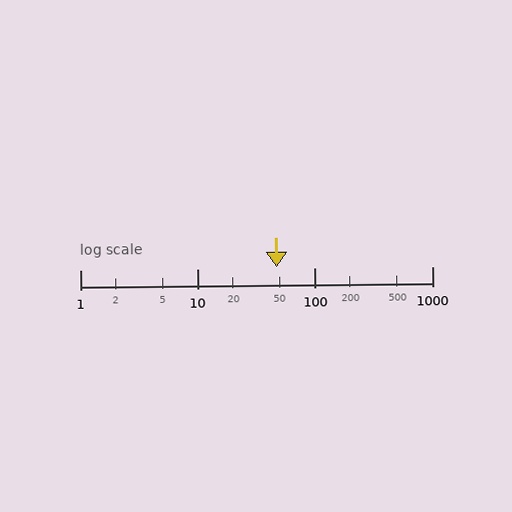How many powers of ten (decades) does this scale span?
The scale spans 3 decades, from 1 to 1000.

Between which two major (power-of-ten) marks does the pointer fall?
The pointer is between 10 and 100.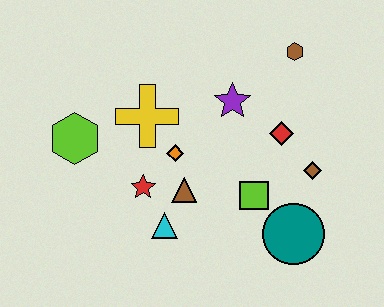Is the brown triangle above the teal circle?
Yes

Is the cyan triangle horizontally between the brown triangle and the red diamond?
No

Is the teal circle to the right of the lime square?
Yes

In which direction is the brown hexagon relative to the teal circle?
The brown hexagon is above the teal circle.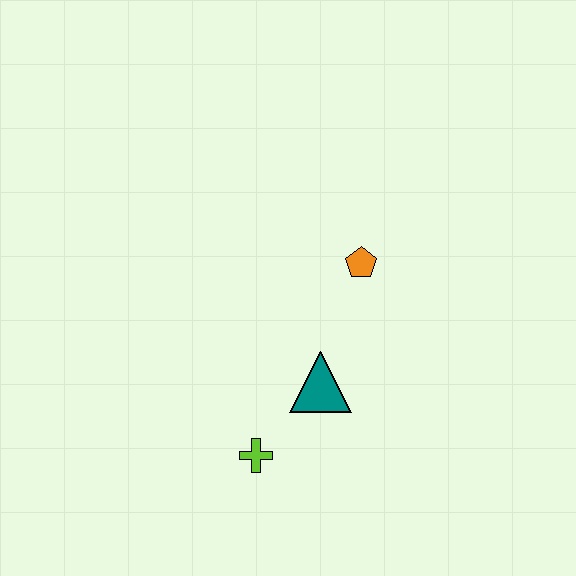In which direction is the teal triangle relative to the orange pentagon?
The teal triangle is below the orange pentagon.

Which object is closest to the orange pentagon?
The teal triangle is closest to the orange pentagon.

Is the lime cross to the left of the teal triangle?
Yes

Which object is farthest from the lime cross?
The orange pentagon is farthest from the lime cross.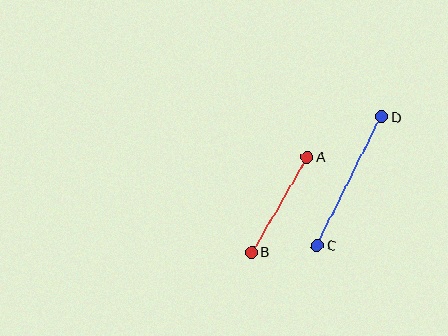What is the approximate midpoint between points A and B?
The midpoint is at approximately (279, 205) pixels.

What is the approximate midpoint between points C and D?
The midpoint is at approximately (349, 181) pixels.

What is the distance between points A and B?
The distance is approximately 110 pixels.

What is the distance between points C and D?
The distance is approximately 144 pixels.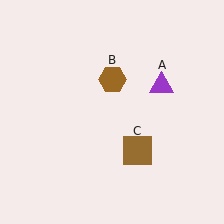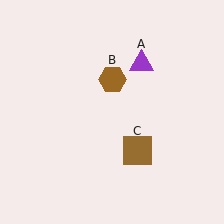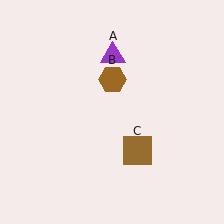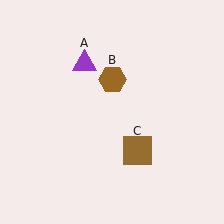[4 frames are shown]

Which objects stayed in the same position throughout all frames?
Brown hexagon (object B) and brown square (object C) remained stationary.